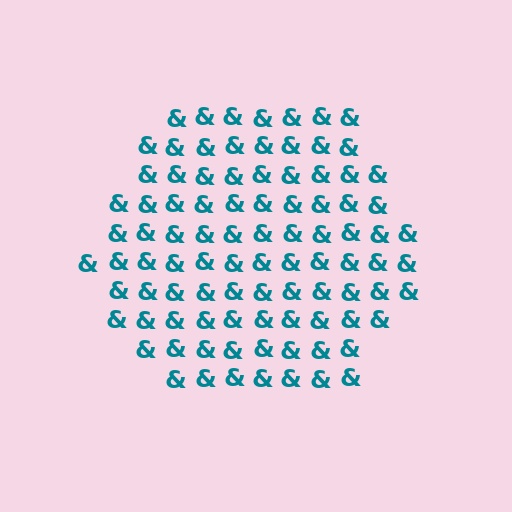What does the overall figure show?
The overall figure shows a hexagon.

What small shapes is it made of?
It is made of small ampersands.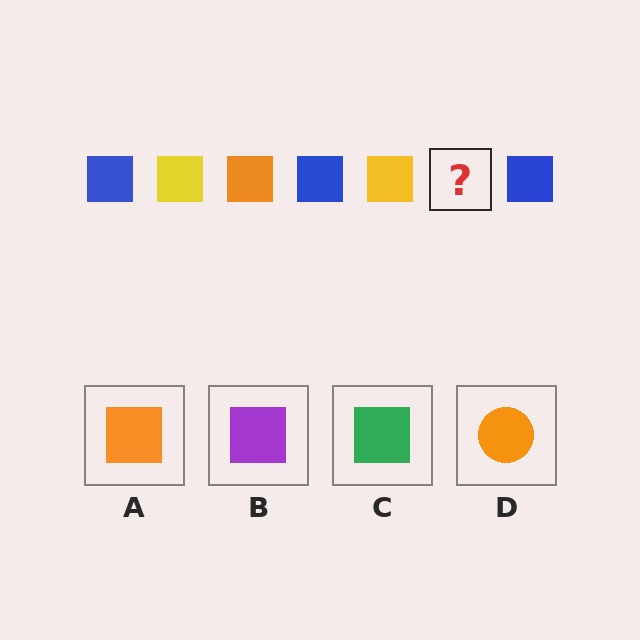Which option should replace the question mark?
Option A.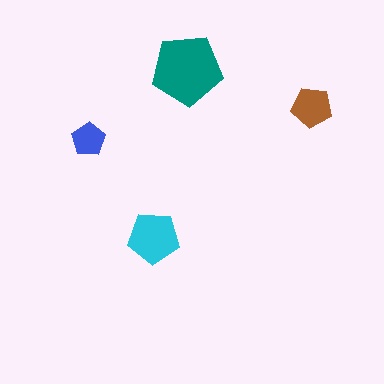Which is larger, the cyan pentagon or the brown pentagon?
The cyan one.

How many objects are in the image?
There are 4 objects in the image.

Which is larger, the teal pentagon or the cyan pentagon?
The teal one.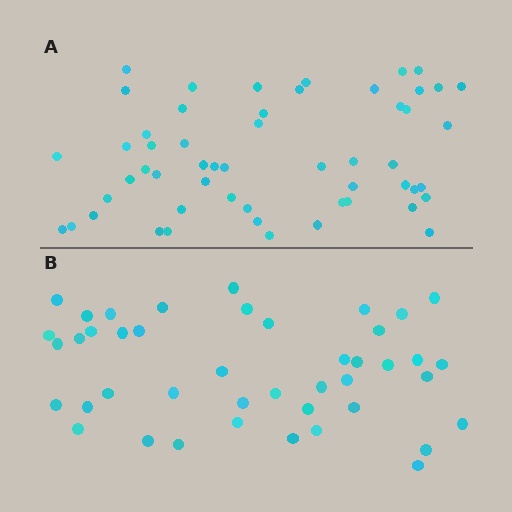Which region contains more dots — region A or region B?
Region A (the top region) has more dots.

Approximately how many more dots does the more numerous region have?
Region A has roughly 12 or so more dots than region B.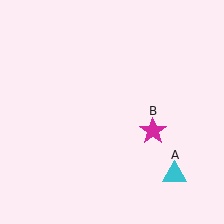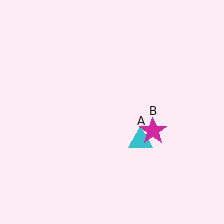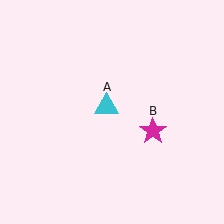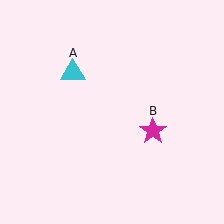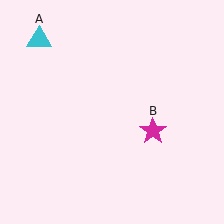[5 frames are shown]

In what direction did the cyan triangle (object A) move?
The cyan triangle (object A) moved up and to the left.